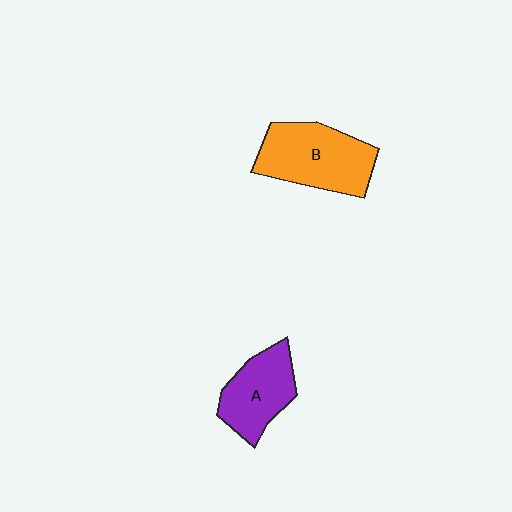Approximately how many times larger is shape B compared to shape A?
Approximately 1.3 times.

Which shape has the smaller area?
Shape A (purple).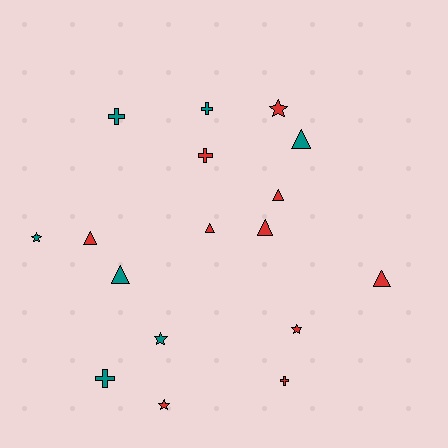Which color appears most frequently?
Red, with 10 objects.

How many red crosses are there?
There are 2 red crosses.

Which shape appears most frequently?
Triangle, with 7 objects.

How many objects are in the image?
There are 17 objects.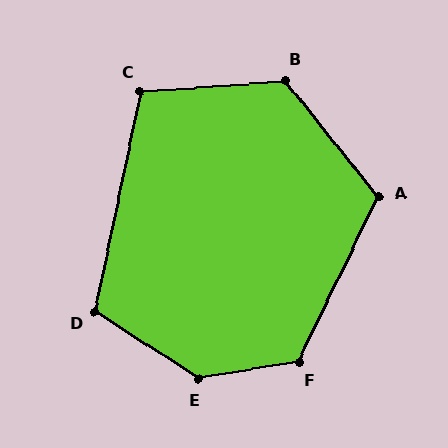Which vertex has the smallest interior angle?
C, at approximately 106 degrees.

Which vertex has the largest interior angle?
E, at approximately 138 degrees.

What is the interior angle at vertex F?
Approximately 125 degrees (obtuse).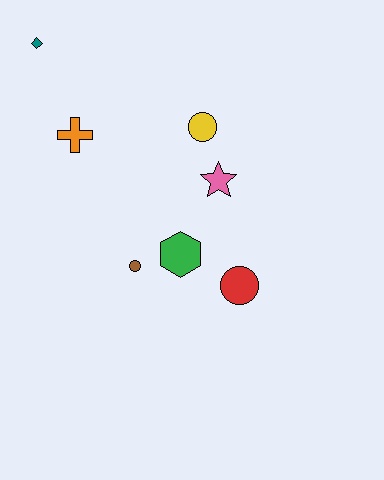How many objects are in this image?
There are 7 objects.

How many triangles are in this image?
There are no triangles.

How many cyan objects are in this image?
There are no cyan objects.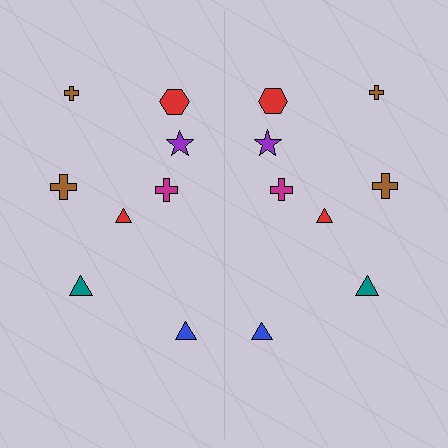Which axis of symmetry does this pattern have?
The pattern has a vertical axis of symmetry running through the center of the image.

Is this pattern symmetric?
Yes, this pattern has bilateral (reflection) symmetry.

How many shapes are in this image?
There are 16 shapes in this image.